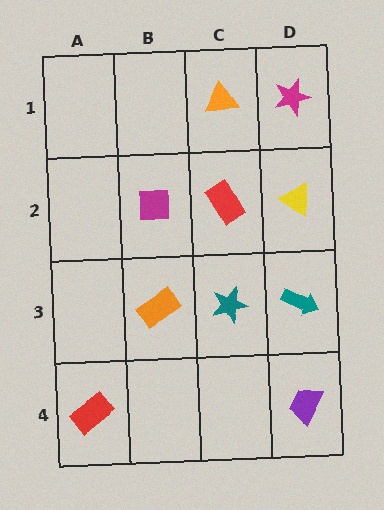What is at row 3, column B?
An orange rectangle.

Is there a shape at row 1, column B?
No, that cell is empty.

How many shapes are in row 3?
3 shapes.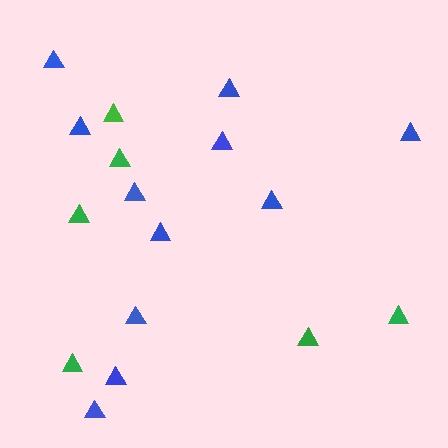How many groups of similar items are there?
There are 2 groups: one group of green triangles (6) and one group of blue triangles (11).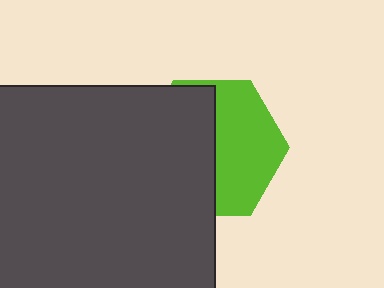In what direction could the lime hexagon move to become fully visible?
The lime hexagon could move right. That would shift it out from behind the dark gray square entirely.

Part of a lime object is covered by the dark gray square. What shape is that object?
It is a hexagon.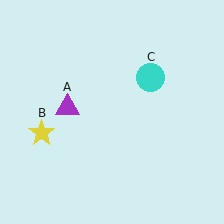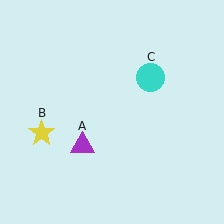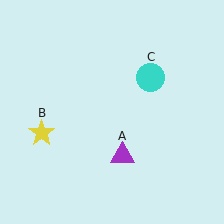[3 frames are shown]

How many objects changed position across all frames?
1 object changed position: purple triangle (object A).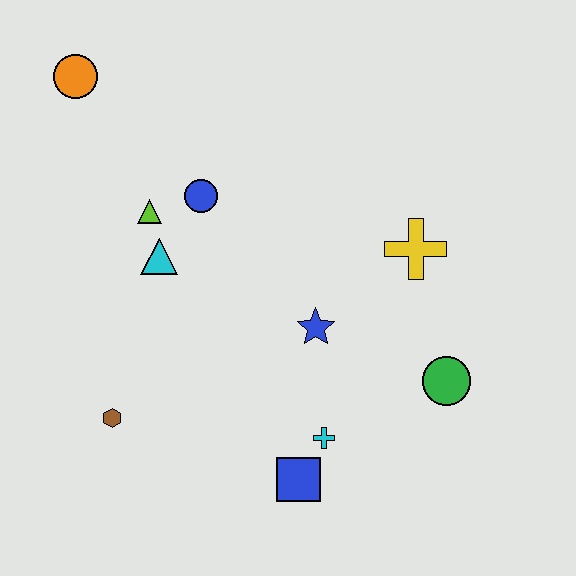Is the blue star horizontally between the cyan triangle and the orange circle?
No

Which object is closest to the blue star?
The cyan cross is closest to the blue star.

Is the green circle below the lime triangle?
Yes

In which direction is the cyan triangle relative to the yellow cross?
The cyan triangle is to the left of the yellow cross.